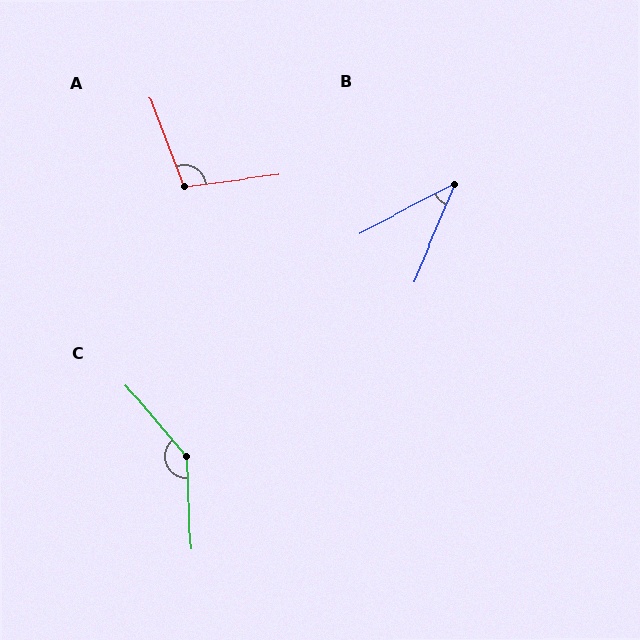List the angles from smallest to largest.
B (40°), A (104°), C (142°).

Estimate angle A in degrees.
Approximately 104 degrees.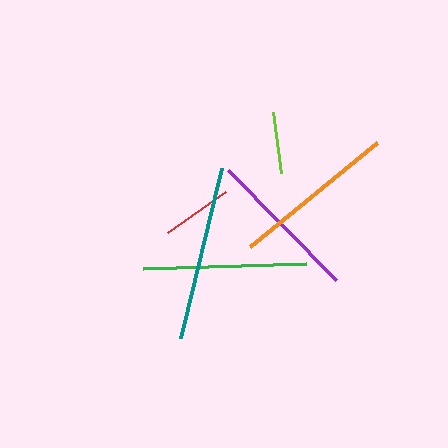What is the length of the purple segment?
The purple segment is approximately 154 pixels long.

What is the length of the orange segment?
The orange segment is approximately 164 pixels long.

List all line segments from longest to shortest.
From longest to shortest: teal, orange, green, purple, red, lime.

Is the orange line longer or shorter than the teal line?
The teal line is longer than the orange line.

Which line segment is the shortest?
The lime line is the shortest at approximately 61 pixels.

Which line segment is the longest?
The teal line is the longest at approximately 175 pixels.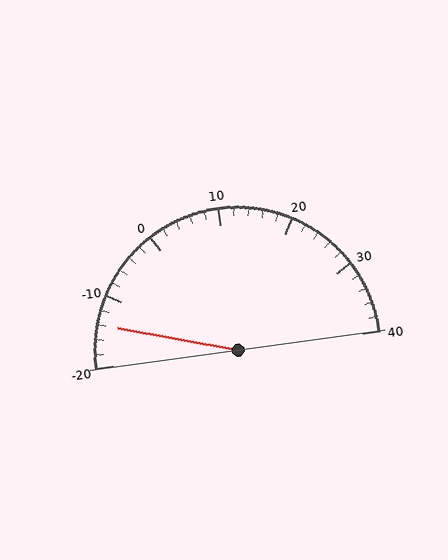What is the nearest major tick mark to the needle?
The nearest major tick mark is -10.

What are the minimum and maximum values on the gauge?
The gauge ranges from -20 to 40.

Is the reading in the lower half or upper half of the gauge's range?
The reading is in the lower half of the range (-20 to 40).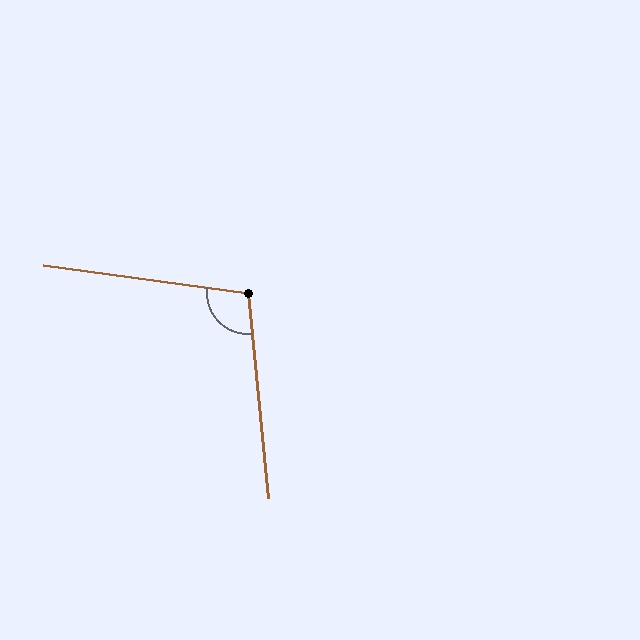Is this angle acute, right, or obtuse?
It is obtuse.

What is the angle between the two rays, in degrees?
Approximately 103 degrees.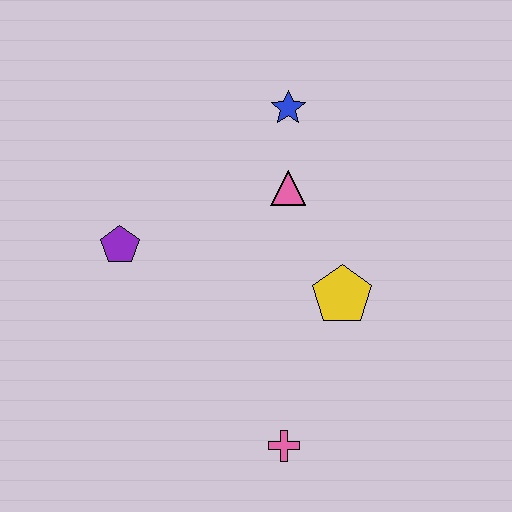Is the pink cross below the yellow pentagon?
Yes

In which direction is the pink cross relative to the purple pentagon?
The pink cross is below the purple pentagon.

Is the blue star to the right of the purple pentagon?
Yes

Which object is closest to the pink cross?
The yellow pentagon is closest to the pink cross.